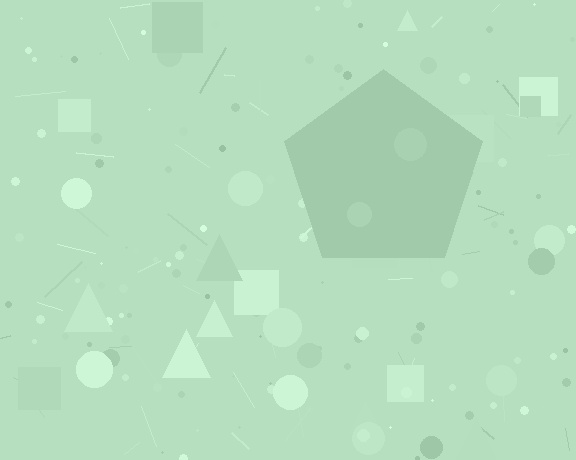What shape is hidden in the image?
A pentagon is hidden in the image.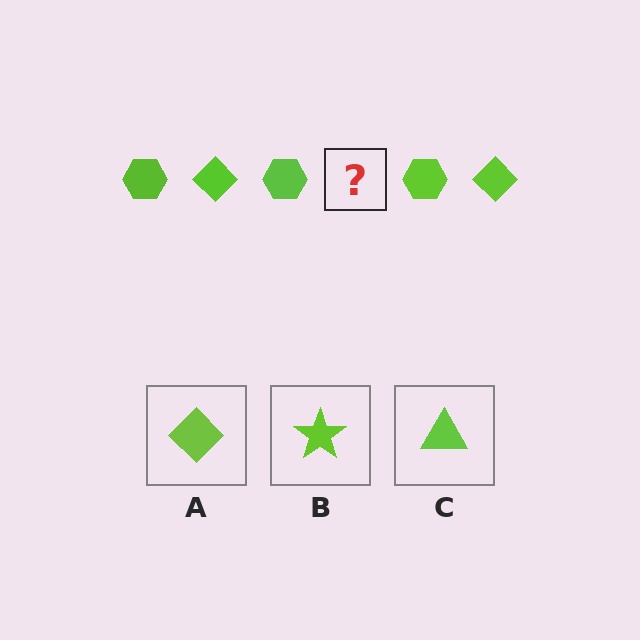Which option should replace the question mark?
Option A.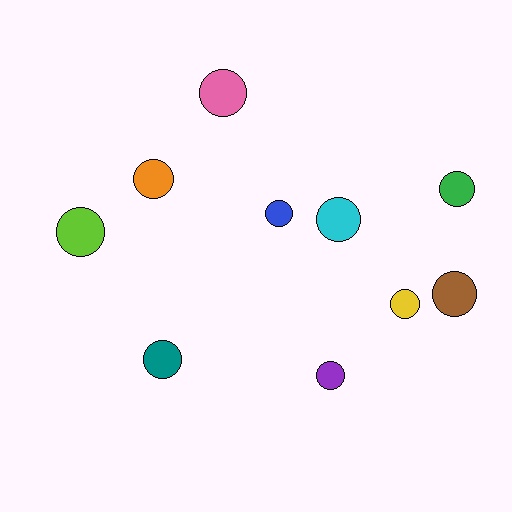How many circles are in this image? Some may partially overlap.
There are 10 circles.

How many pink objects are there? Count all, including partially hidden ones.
There is 1 pink object.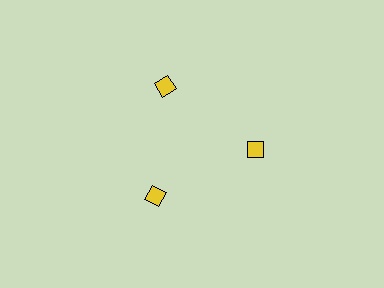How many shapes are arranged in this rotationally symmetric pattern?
There are 3 shapes, arranged in 3 groups of 1.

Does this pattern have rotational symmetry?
Yes, this pattern has 3-fold rotational symmetry. It looks the same after rotating 120 degrees around the center.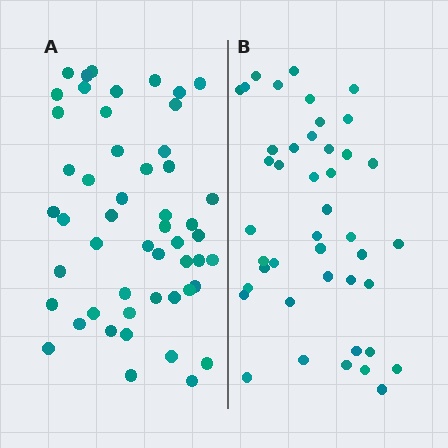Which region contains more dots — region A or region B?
Region A (the left region) has more dots.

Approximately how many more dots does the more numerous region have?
Region A has roughly 8 or so more dots than region B.